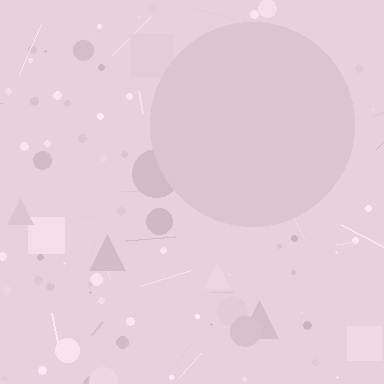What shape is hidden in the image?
A circle is hidden in the image.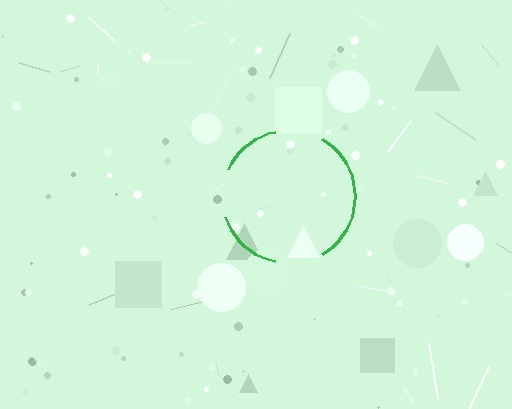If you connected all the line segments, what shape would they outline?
They would outline a circle.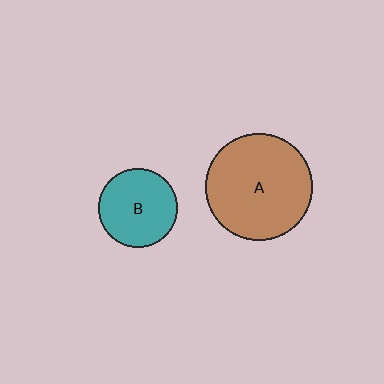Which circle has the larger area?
Circle A (brown).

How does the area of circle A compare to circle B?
Approximately 1.9 times.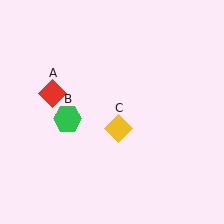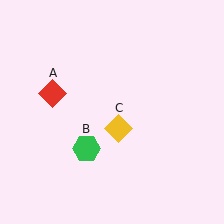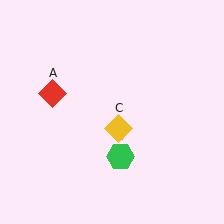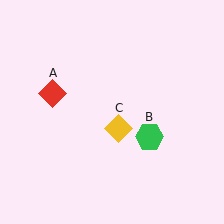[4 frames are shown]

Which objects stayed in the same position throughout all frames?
Red diamond (object A) and yellow diamond (object C) remained stationary.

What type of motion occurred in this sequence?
The green hexagon (object B) rotated counterclockwise around the center of the scene.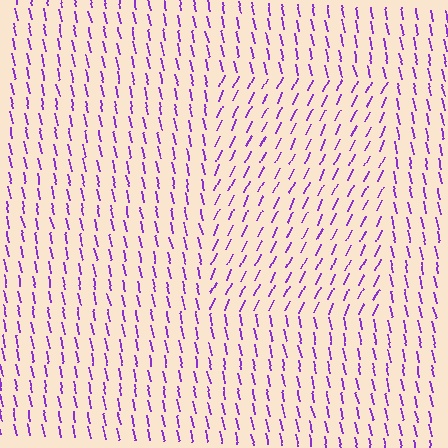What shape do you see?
I see a rectangle.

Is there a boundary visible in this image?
Yes, there is a texture boundary formed by a change in line orientation.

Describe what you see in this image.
The image is filled with small purple line segments. A rectangle region in the image has lines oriented differently from the surrounding lines, creating a visible texture boundary.